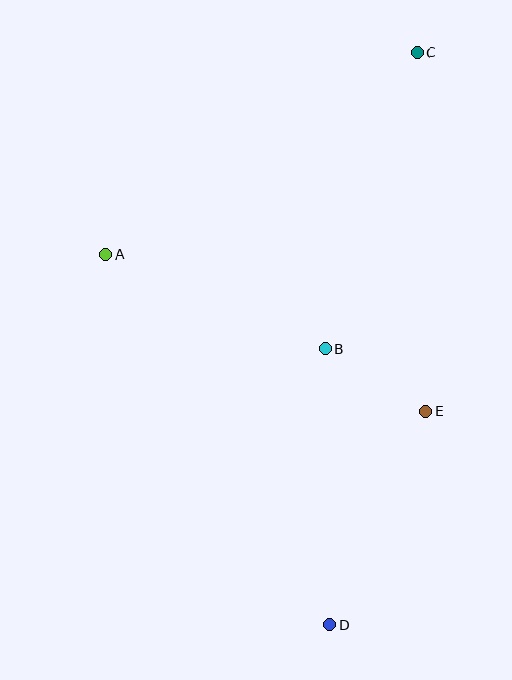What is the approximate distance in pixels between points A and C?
The distance between A and C is approximately 371 pixels.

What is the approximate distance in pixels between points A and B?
The distance between A and B is approximately 239 pixels.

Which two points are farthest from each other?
Points C and D are farthest from each other.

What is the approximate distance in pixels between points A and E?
The distance between A and E is approximately 356 pixels.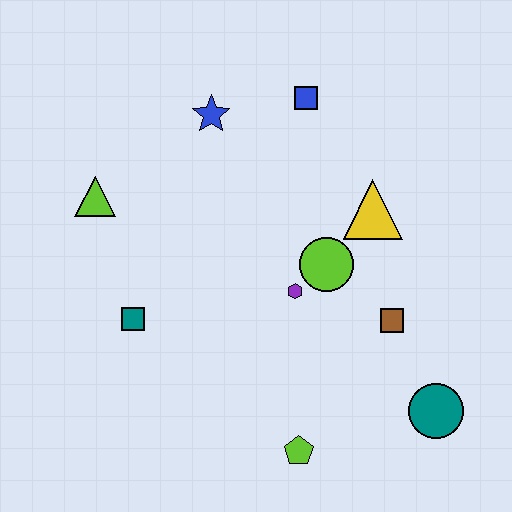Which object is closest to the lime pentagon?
The teal circle is closest to the lime pentagon.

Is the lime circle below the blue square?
Yes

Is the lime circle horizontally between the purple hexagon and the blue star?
No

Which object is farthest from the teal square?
The teal circle is farthest from the teal square.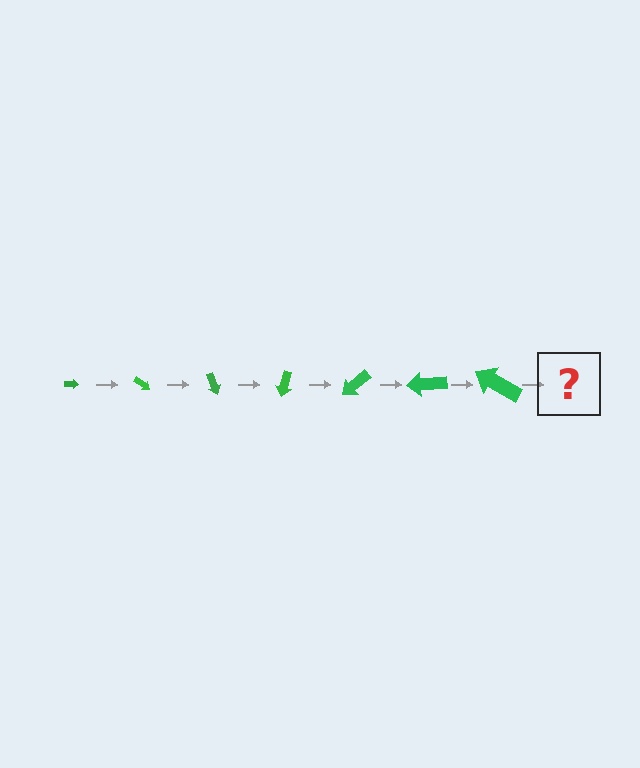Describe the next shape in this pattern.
It should be an arrow, larger than the previous one and rotated 245 degrees from the start.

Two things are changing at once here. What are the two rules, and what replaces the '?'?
The two rules are that the arrow grows larger each step and it rotates 35 degrees each step. The '?' should be an arrow, larger than the previous one and rotated 245 degrees from the start.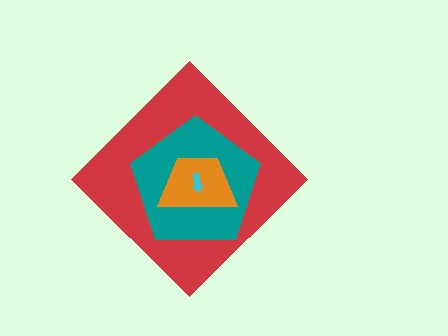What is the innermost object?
The cyan arrow.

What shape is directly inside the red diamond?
The teal pentagon.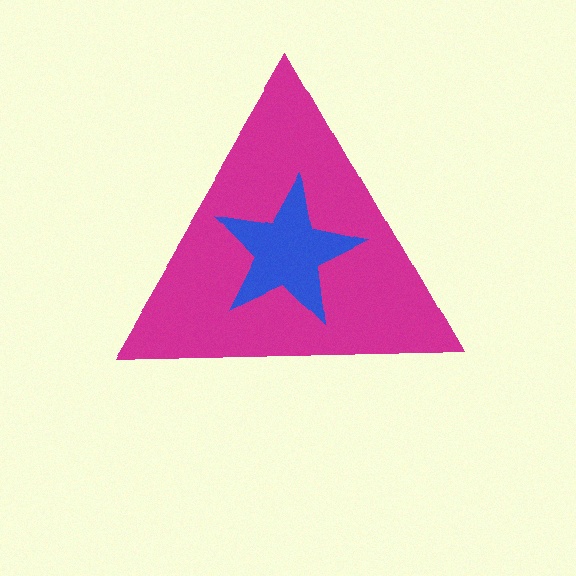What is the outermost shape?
The magenta triangle.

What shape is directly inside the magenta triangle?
The blue star.